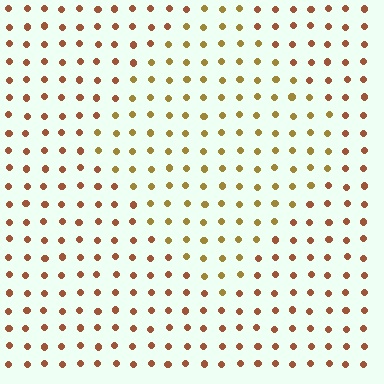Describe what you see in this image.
The image is filled with small brown elements in a uniform arrangement. A diamond-shaped region is visible where the elements are tinted to a slightly different hue, forming a subtle color boundary.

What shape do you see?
I see a diamond.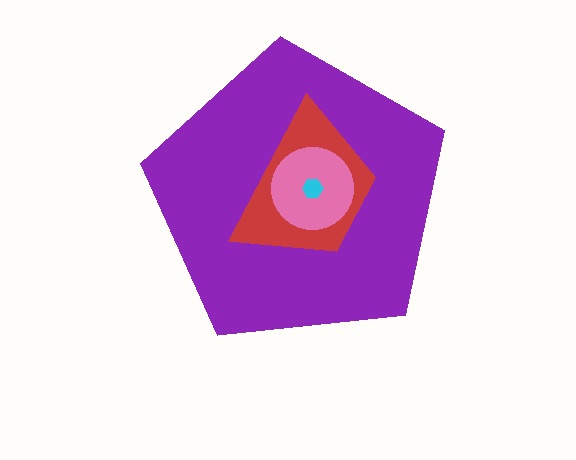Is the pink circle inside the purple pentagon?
Yes.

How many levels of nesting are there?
4.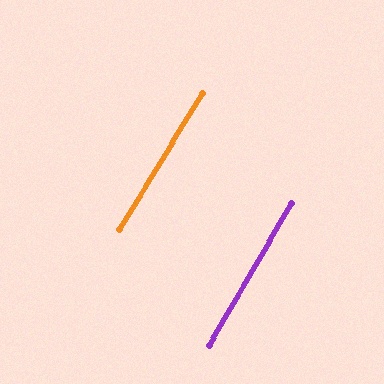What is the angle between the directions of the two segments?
Approximately 1 degree.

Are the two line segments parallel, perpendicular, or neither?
Parallel — their directions differ by only 1.2°.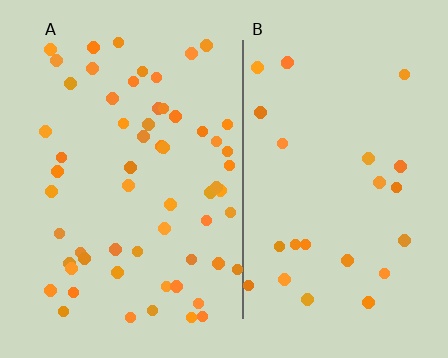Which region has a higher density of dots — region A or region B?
A (the left).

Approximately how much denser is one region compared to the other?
Approximately 2.4× — region A over region B.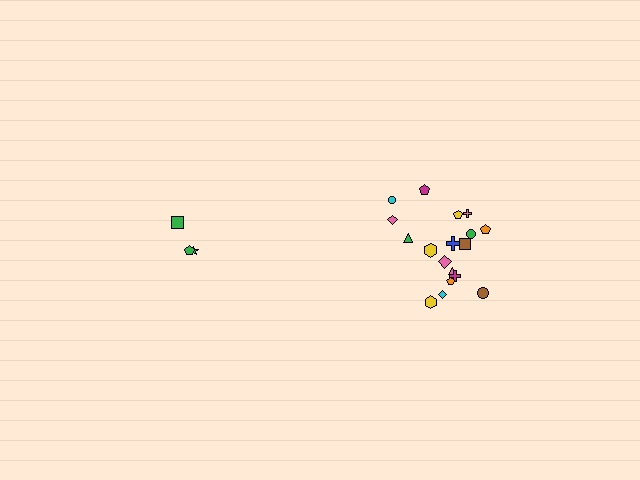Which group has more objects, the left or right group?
The right group.